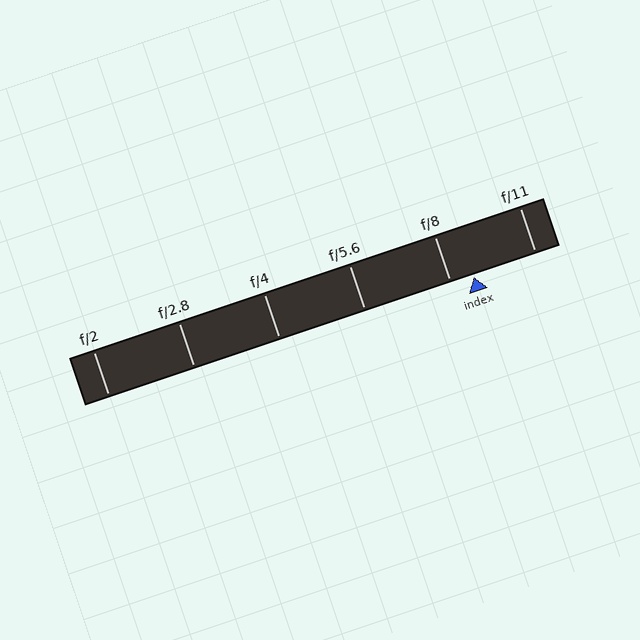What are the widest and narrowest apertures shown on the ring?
The widest aperture shown is f/2 and the narrowest is f/11.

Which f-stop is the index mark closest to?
The index mark is closest to f/8.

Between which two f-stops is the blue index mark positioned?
The index mark is between f/8 and f/11.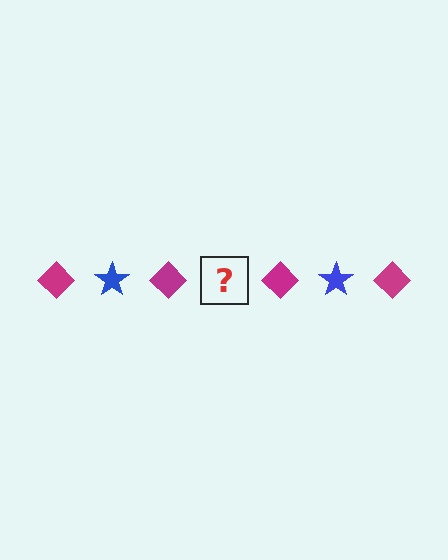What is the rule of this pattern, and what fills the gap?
The rule is that the pattern alternates between magenta diamond and blue star. The gap should be filled with a blue star.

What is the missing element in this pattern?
The missing element is a blue star.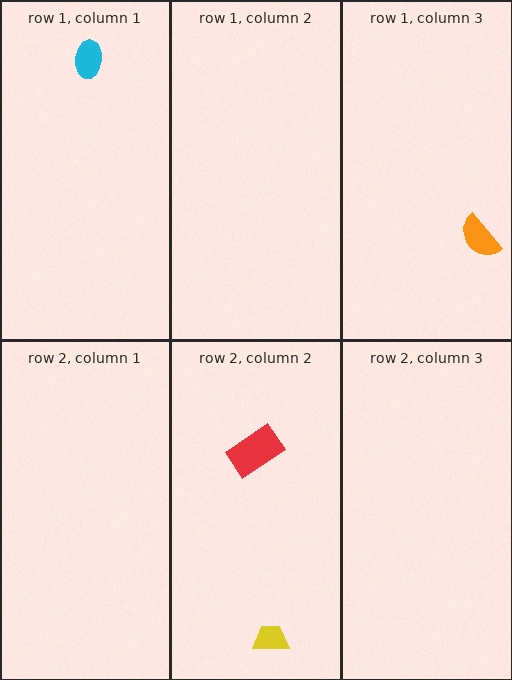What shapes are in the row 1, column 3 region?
The orange semicircle.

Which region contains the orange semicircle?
The row 1, column 3 region.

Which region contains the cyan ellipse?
The row 1, column 1 region.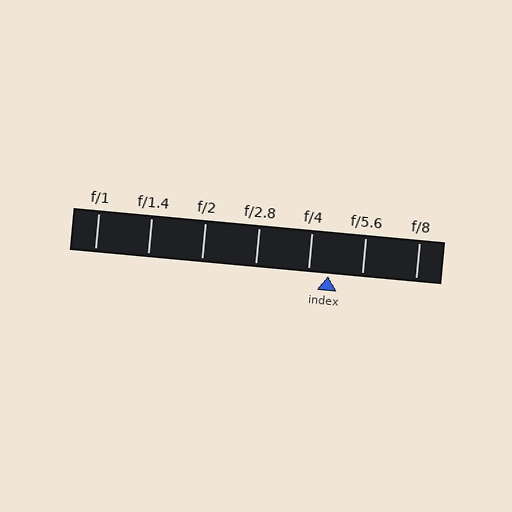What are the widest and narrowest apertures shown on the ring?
The widest aperture shown is f/1 and the narrowest is f/8.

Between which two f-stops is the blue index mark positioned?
The index mark is between f/4 and f/5.6.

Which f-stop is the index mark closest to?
The index mark is closest to f/4.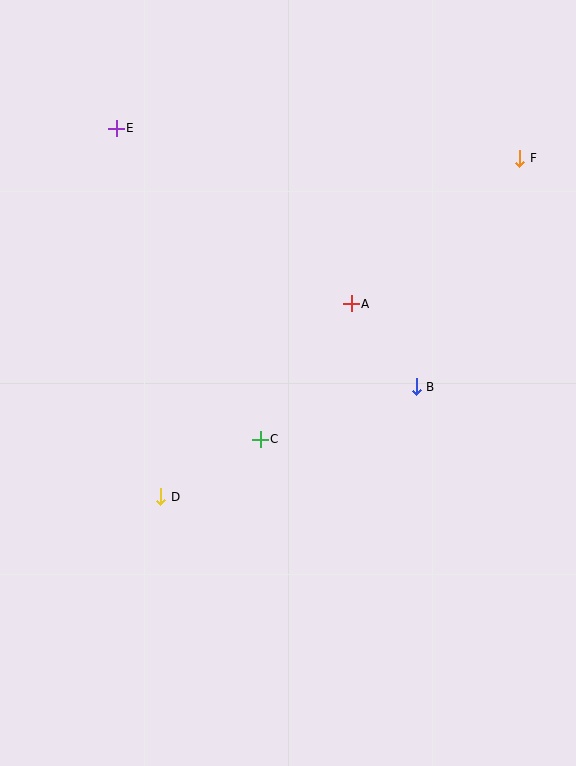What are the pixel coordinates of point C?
Point C is at (260, 439).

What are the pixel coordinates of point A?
Point A is at (351, 304).